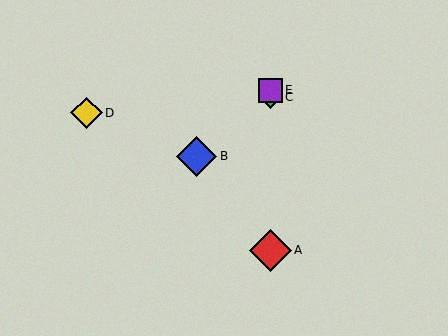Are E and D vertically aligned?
No, E is at x≈270 and D is at x≈86.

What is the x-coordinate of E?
Object E is at x≈270.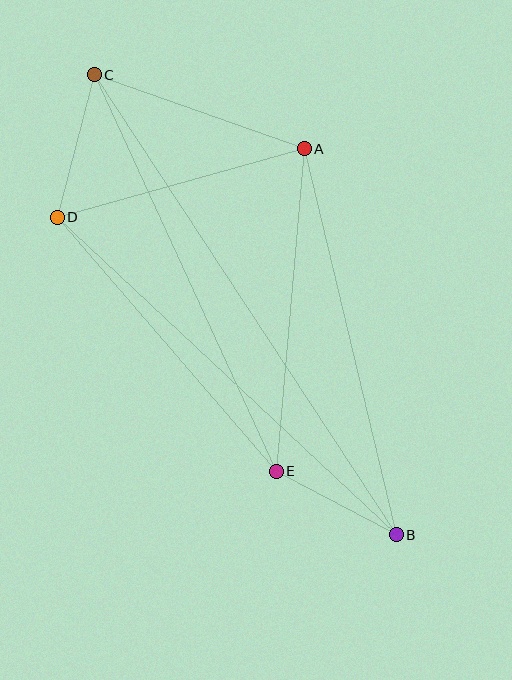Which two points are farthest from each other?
Points B and C are farthest from each other.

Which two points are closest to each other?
Points B and E are closest to each other.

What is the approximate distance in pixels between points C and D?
The distance between C and D is approximately 147 pixels.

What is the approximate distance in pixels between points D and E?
The distance between D and E is approximately 336 pixels.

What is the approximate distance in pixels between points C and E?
The distance between C and E is approximately 436 pixels.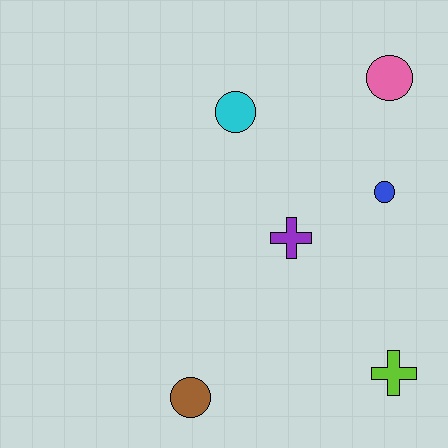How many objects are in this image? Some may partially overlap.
There are 6 objects.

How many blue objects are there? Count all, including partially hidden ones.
There is 1 blue object.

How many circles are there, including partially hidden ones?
There are 4 circles.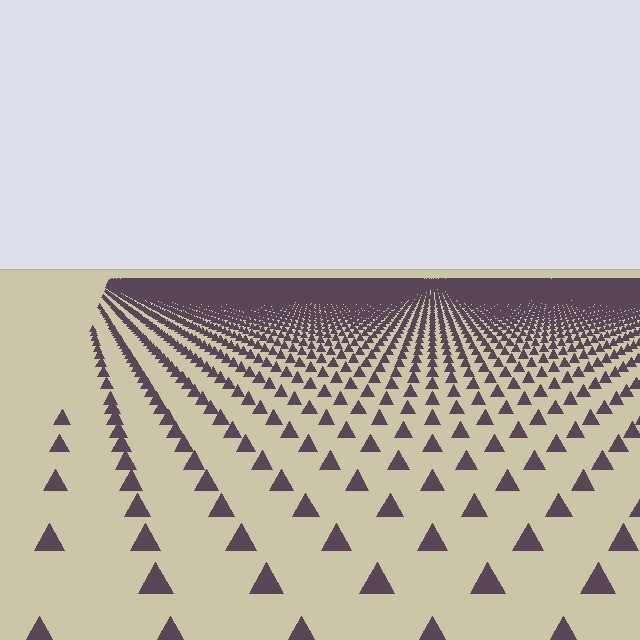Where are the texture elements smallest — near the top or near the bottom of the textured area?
Near the top.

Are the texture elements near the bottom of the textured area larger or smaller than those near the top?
Larger. Near the bottom, elements are closer to the viewer and appear at a bigger on-screen size.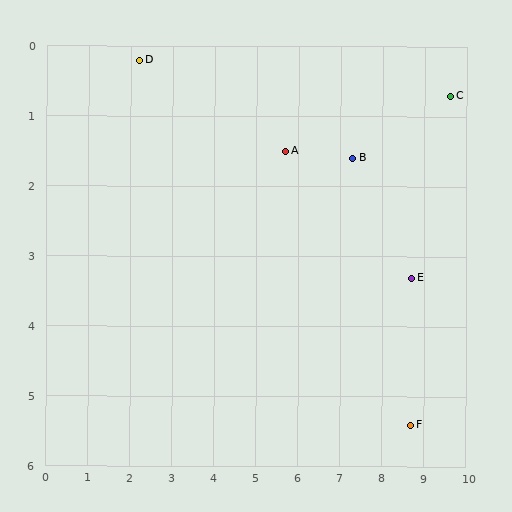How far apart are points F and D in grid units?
Points F and D are about 8.3 grid units apart.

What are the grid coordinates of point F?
Point F is at approximately (8.7, 5.4).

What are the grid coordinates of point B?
Point B is at approximately (7.3, 1.6).